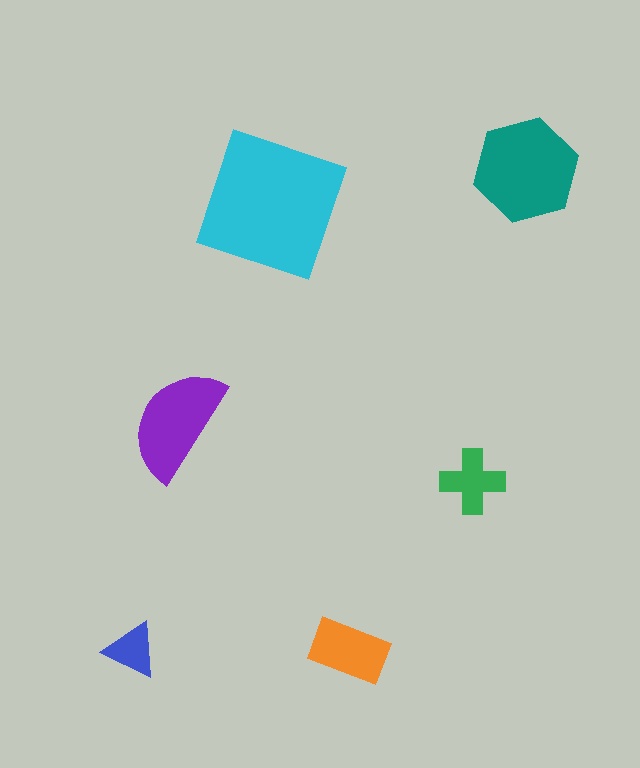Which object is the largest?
The cyan square.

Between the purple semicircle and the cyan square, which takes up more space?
The cyan square.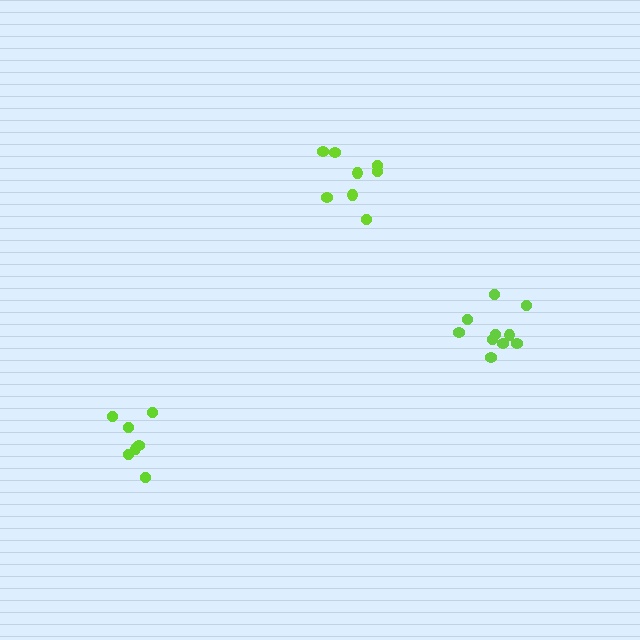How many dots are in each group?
Group 1: 10 dots, Group 2: 7 dots, Group 3: 8 dots (25 total).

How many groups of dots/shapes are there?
There are 3 groups.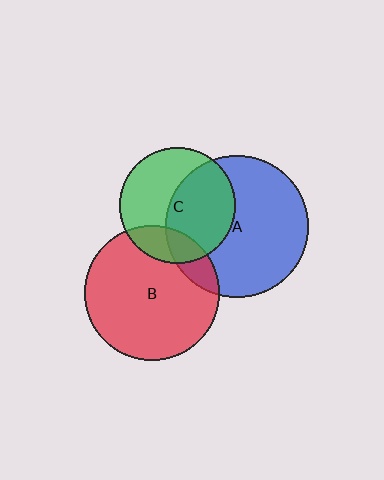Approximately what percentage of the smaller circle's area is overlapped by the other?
Approximately 50%.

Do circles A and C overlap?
Yes.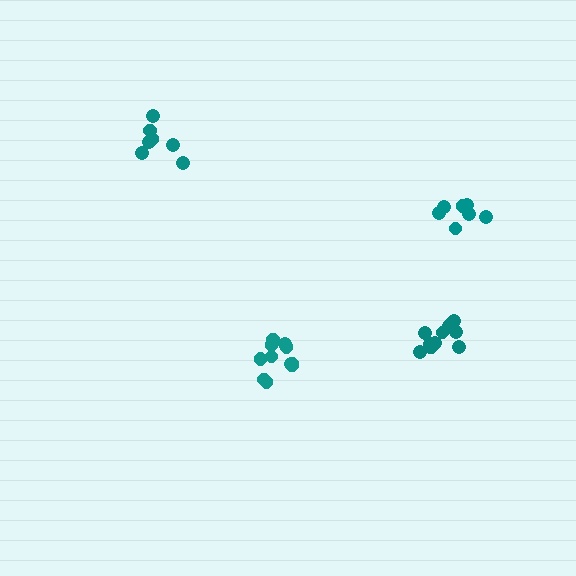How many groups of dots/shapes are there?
There are 4 groups.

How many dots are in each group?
Group 1: 7 dots, Group 2: 11 dots, Group 3: 11 dots, Group 4: 7 dots (36 total).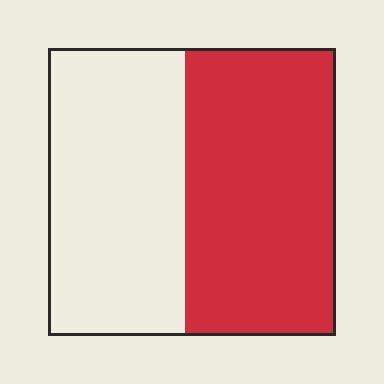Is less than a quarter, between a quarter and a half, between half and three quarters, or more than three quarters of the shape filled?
Between half and three quarters.